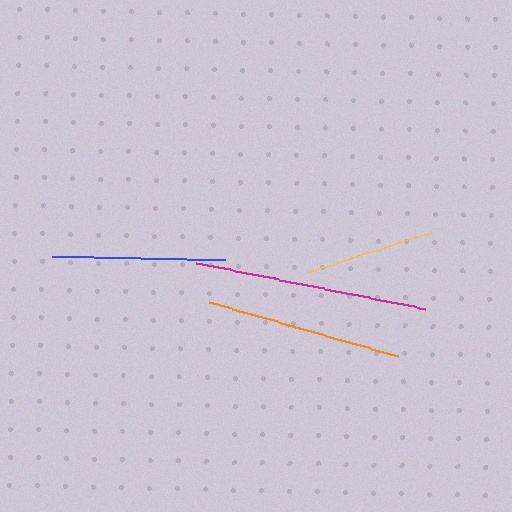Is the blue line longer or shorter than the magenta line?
The magenta line is longer than the blue line.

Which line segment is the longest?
The magenta line is the longest at approximately 233 pixels.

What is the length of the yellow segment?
The yellow segment is approximately 130 pixels long.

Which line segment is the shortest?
The yellow line is the shortest at approximately 130 pixels.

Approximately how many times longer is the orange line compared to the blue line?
The orange line is approximately 1.1 times the length of the blue line.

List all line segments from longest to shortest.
From longest to shortest: magenta, orange, blue, yellow.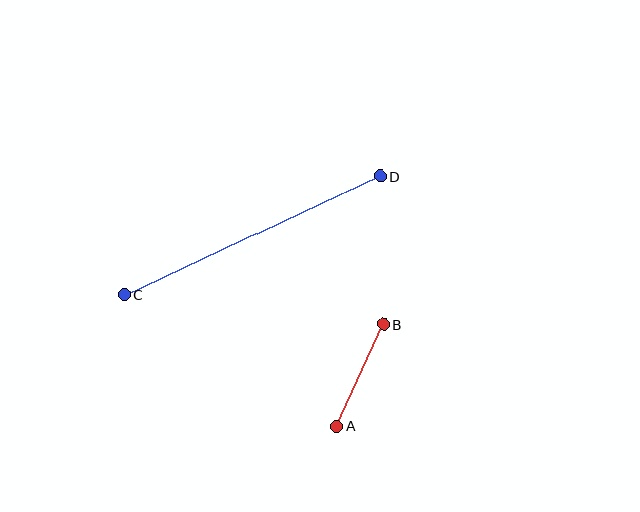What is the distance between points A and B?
The distance is approximately 112 pixels.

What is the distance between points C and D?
The distance is approximately 282 pixels.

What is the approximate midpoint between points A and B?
The midpoint is at approximately (360, 375) pixels.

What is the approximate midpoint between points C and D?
The midpoint is at approximately (252, 235) pixels.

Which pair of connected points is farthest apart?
Points C and D are farthest apart.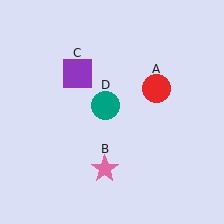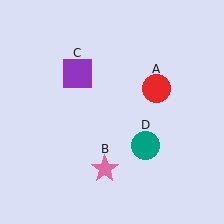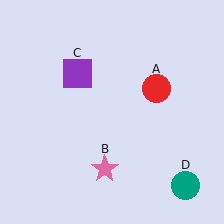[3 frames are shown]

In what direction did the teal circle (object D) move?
The teal circle (object D) moved down and to the right.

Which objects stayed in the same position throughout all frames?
Red circle (object A) and pink star (object B) and purple square (object C) remained stationary.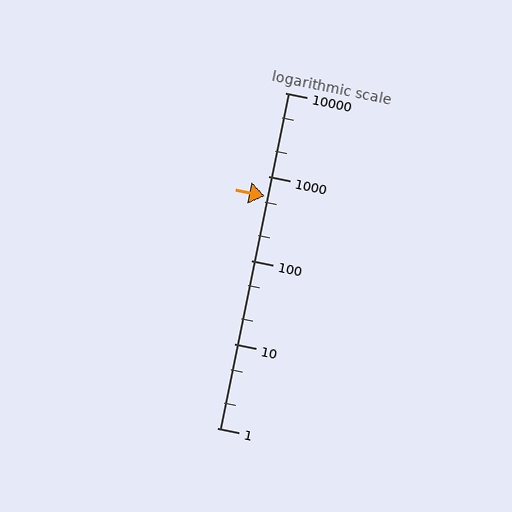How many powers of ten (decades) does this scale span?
The scale spans 4 decades, from 1 to 10000.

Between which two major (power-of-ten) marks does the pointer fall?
The pointer is between 100 and 1000.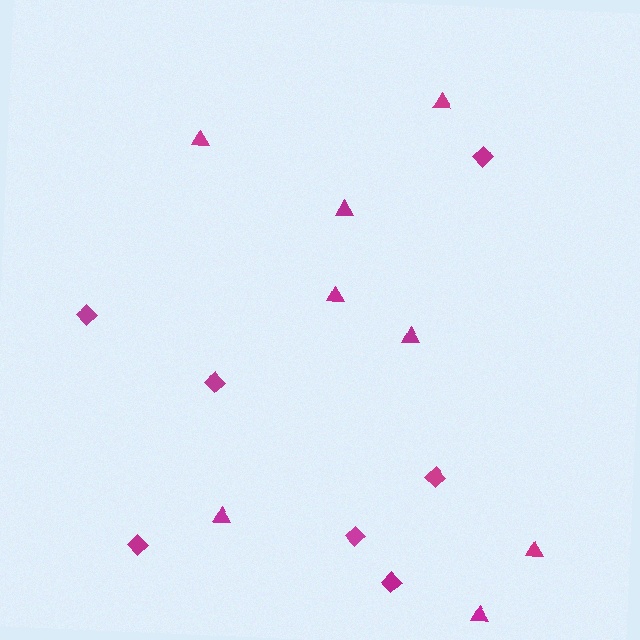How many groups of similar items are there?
There are 2 groups: one group of diamonds (7) and one group of triangles (8).